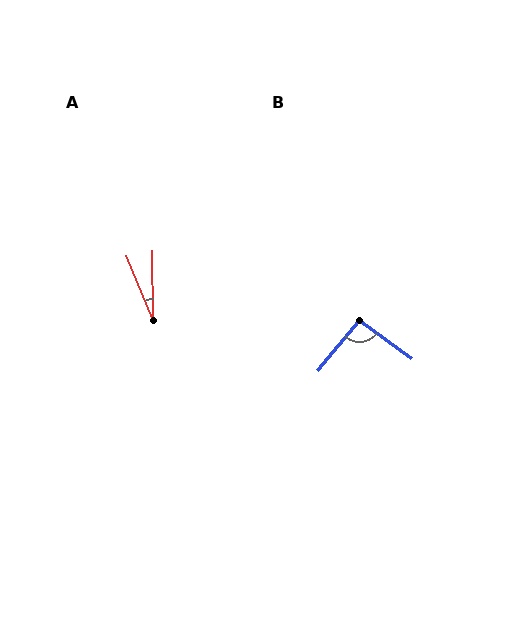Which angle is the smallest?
A, at approximately 21 degrees.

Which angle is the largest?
B, at approximately 94 degrees.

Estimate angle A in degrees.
Approximately 21 degrees.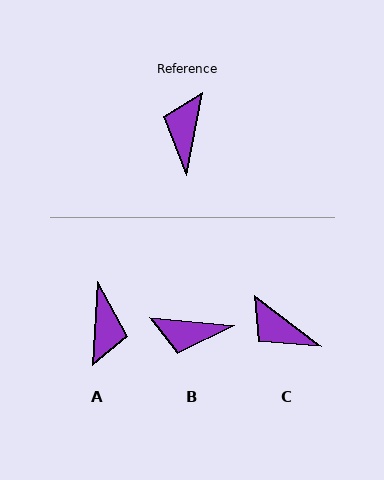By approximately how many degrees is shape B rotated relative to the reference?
Approximately 96 degrees counter-clockwise.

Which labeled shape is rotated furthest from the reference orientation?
A, about 173 degrees away.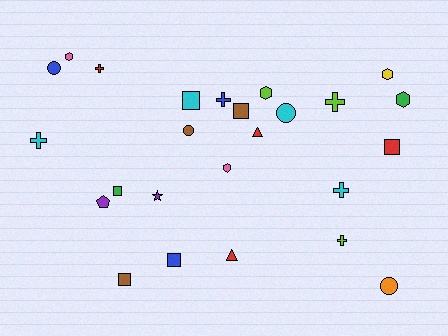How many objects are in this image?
There are 25 objects.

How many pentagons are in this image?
There is 1 pentagon.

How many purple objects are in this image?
There are 2 purple objects.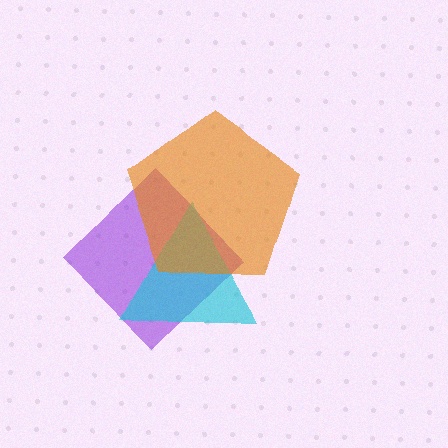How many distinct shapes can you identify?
There are 3 distinct shapes: a purple diamond, a cyan triangle, an orange pentagon.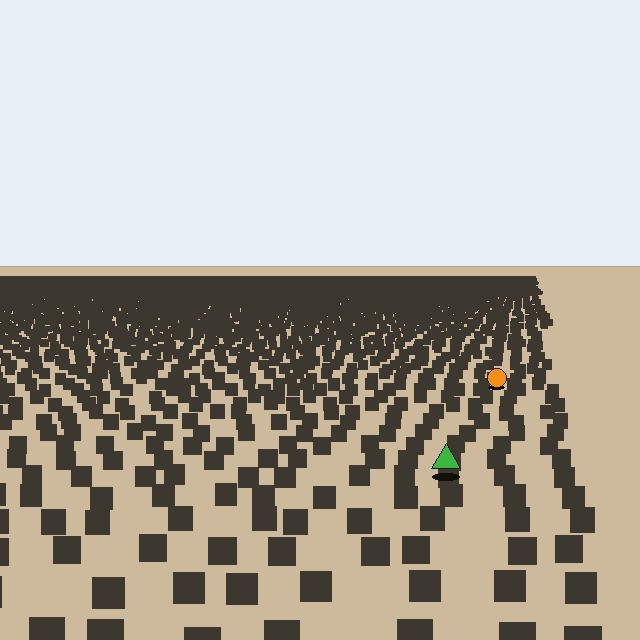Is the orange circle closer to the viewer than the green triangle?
No. The green triangle is closer — you can tell from the texture gradient: the ground texture is coarser near it.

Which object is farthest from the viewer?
The orange circle is farthest from the viewer. It appears smaller and the ground texture around it is denser.